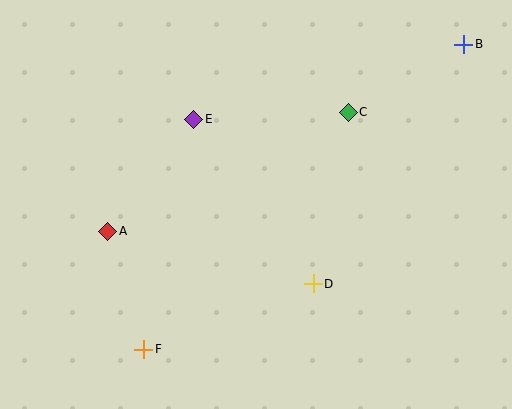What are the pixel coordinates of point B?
Point B is at (464, 44).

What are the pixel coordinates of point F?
Point F is at (144, 349).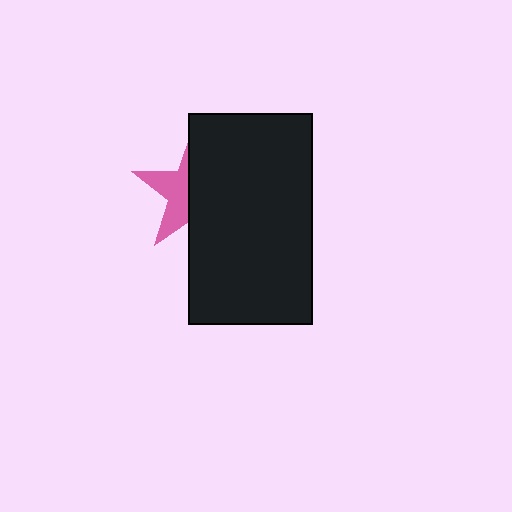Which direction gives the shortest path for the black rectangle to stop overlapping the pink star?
Moving right gives the shortest separation.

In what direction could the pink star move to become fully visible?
The pink star could move left. That would shift it out from behind the black rectangle entirely.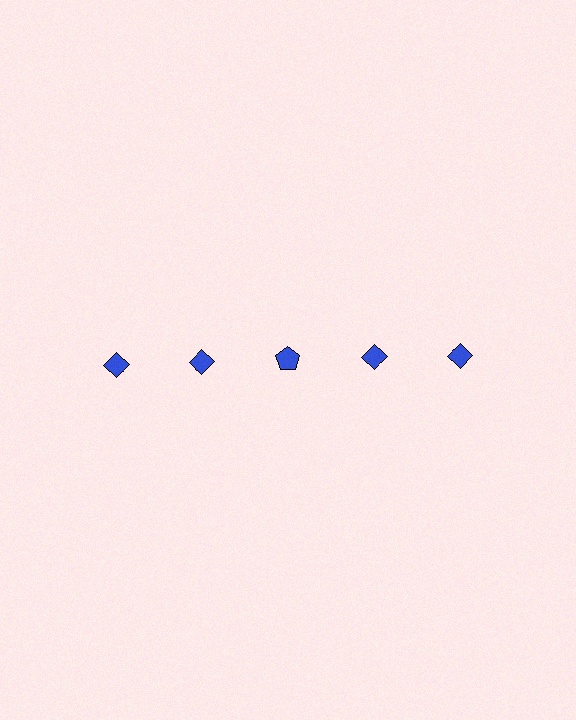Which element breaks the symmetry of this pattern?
The blue pentagon in the top row, center column breaks the symmetry. All other shapes are blue diamonds.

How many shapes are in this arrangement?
There are 5 shapes arranged in a grid pattern.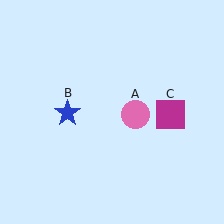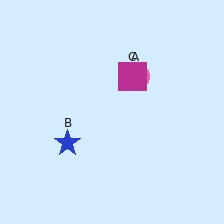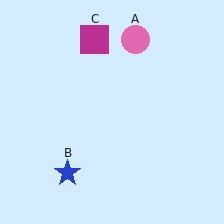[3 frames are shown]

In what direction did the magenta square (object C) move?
The magenta square (object C) moved up and to the left.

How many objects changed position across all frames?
3 objects changed position: pink circle (object A), blue star (object B), magenta square (object C).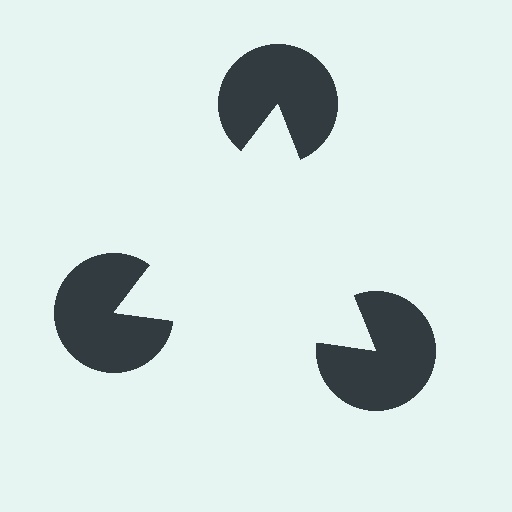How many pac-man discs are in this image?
There are 3 — one at each vertex of the illusory triangle.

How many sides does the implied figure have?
3 sides.